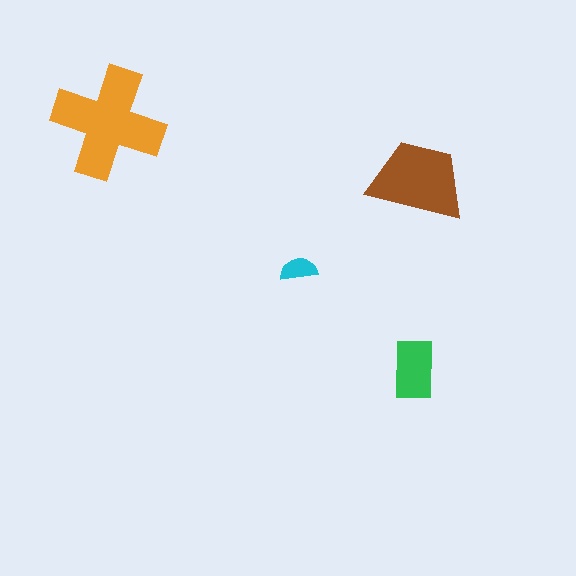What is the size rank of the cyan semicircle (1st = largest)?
4th.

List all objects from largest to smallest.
The orange cross, the brown trapezoid, the green rectangle, the cyan semicircle.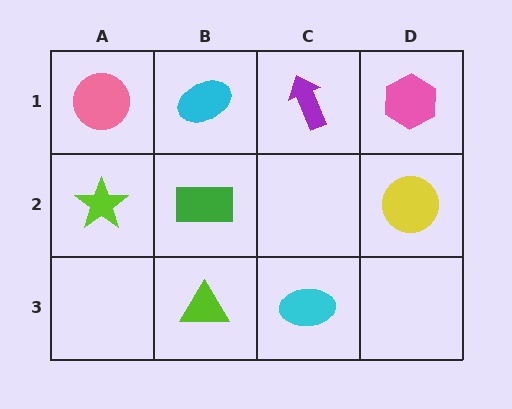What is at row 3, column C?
A cyan ellipse.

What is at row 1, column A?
A pink circle.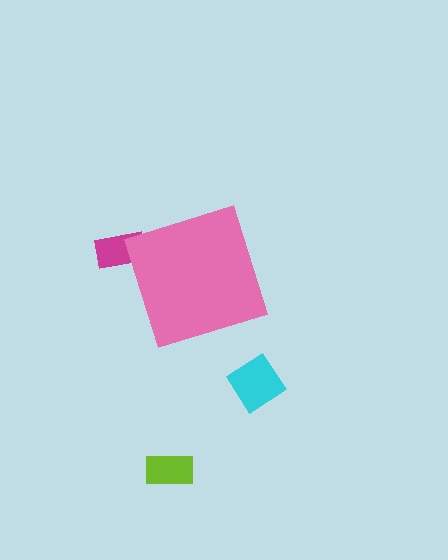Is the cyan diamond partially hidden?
No, the cyan diamond is fully visible.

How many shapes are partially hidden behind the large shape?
1 shape is partially hidden.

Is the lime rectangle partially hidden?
No, the lime rectangle is fully visible.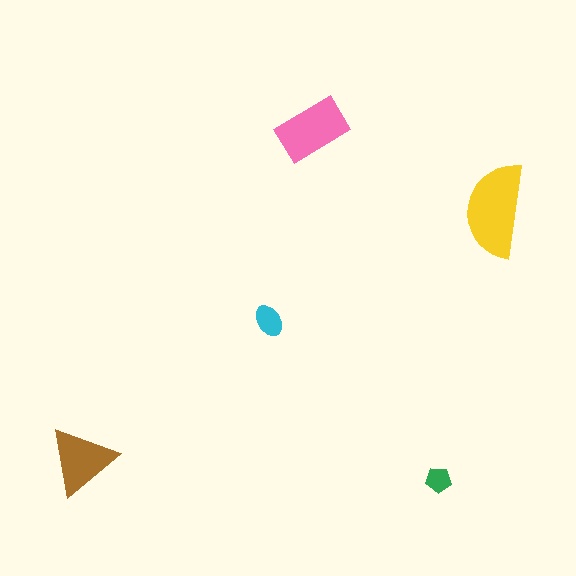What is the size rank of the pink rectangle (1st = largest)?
2nd.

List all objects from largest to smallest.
The yellow semicircle, the pink rectangle, the brown triangle, the cyan ellipse, the green pentagon.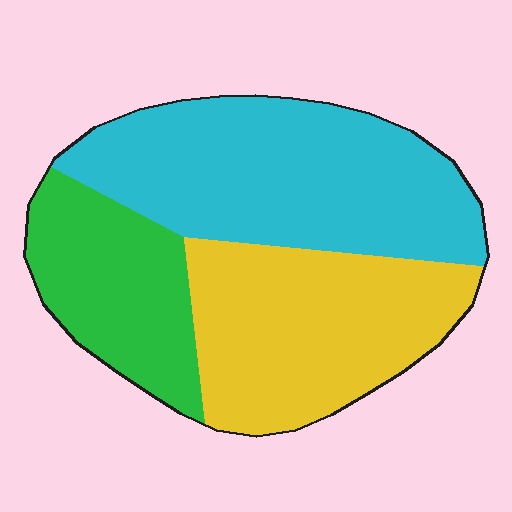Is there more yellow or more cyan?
Cyan.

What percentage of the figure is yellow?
Yellow covers around 35% of the figure.